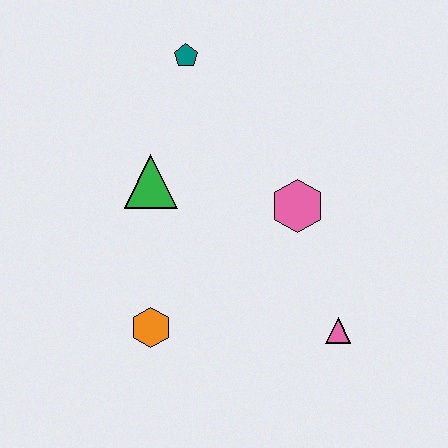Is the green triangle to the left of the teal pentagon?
Yes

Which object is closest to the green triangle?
The teal pentagon is closest to the green triangle.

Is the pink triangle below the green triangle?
Yes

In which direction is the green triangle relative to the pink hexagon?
The green triangle is to the left of the pink hexagon.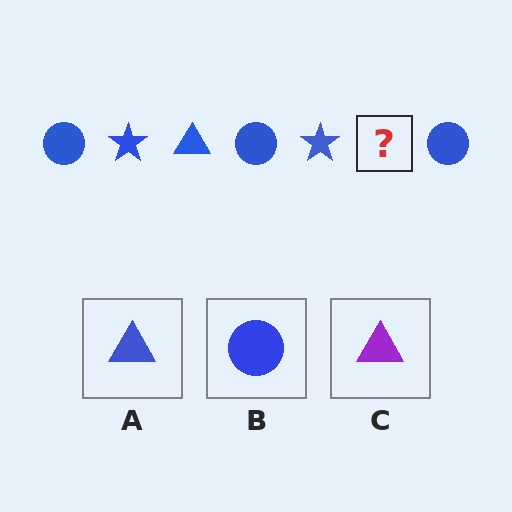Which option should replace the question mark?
Option A.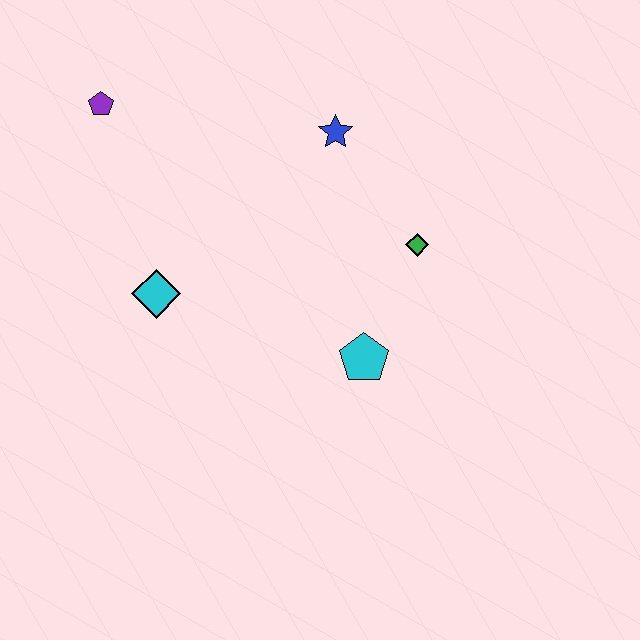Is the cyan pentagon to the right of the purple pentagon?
Yes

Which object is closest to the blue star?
The green diamond is closest to the blue star.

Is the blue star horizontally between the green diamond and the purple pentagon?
Yes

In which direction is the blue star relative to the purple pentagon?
The blue star is to the right of the purple pentagon.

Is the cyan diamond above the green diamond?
No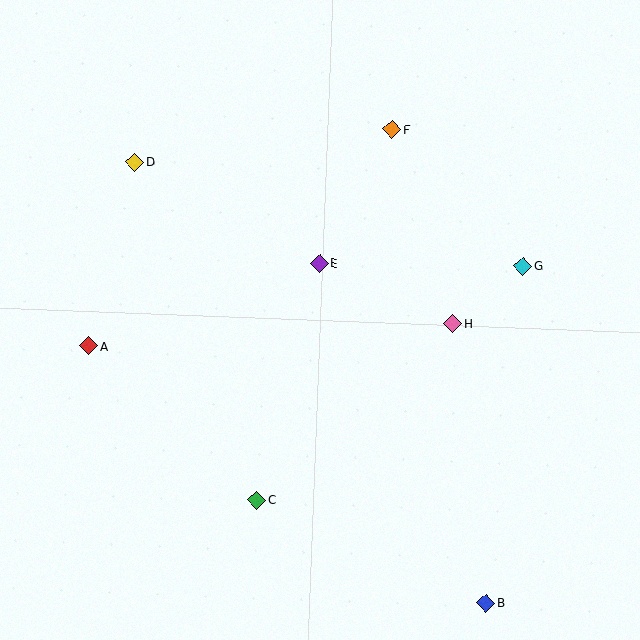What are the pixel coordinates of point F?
Point F is at (392, 129).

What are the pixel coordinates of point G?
Point G is at (523, 266).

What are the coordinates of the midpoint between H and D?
The midpoint between H and D is at (294, 243).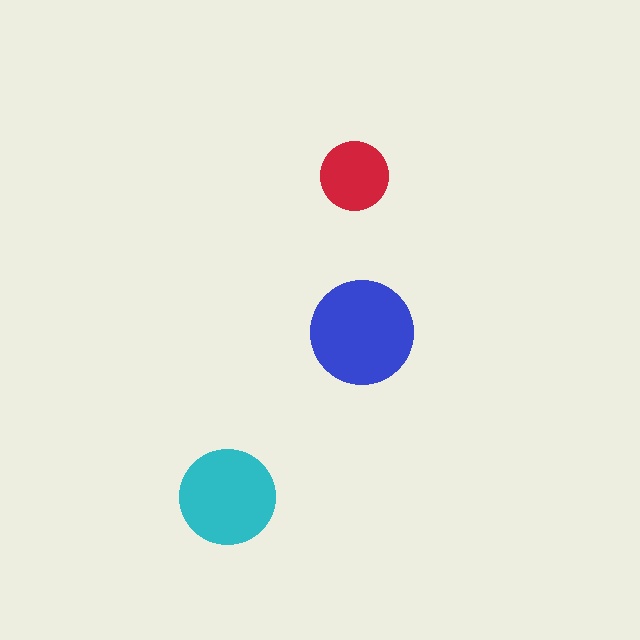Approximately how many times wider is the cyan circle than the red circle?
About 1.5 times wider.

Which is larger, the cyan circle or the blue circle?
The blue one.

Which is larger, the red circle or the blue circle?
The blue one.